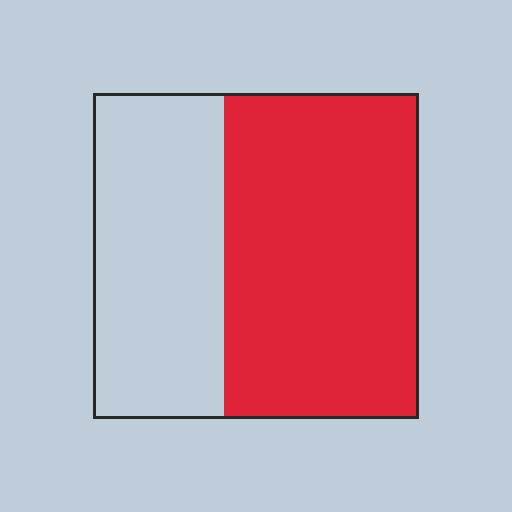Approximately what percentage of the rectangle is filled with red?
Approximately 60%.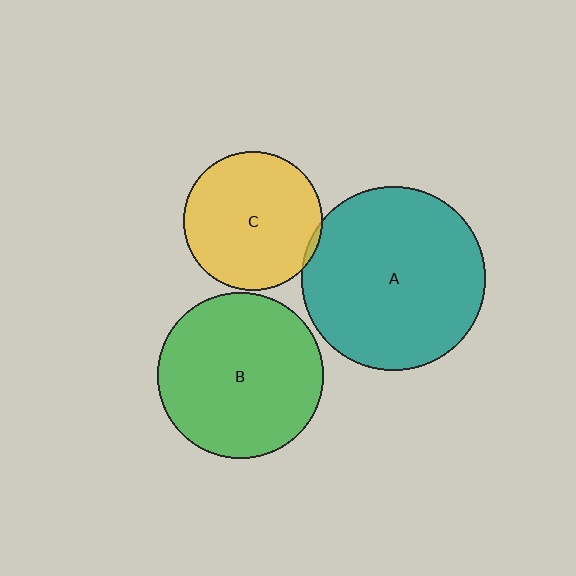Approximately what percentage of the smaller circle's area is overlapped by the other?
Approximately 5%.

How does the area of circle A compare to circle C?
Approximately 1.7 times.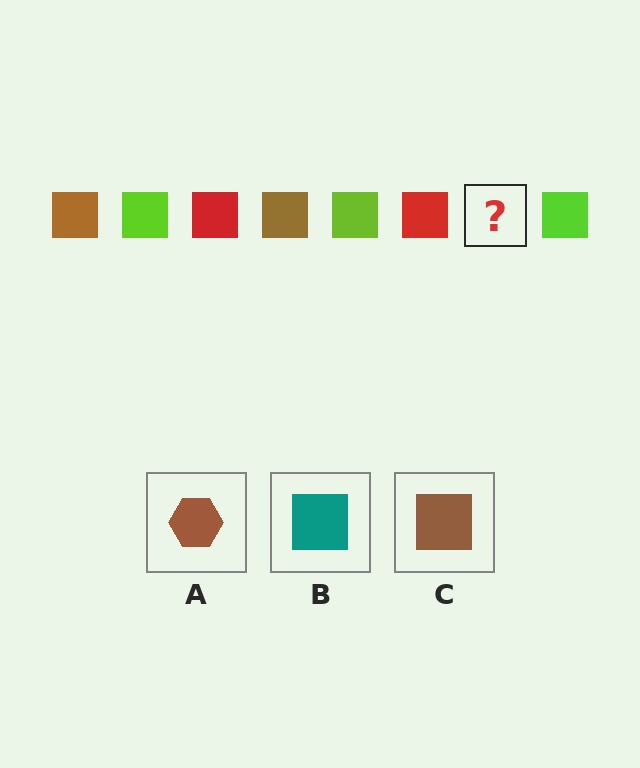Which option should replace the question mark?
Option C.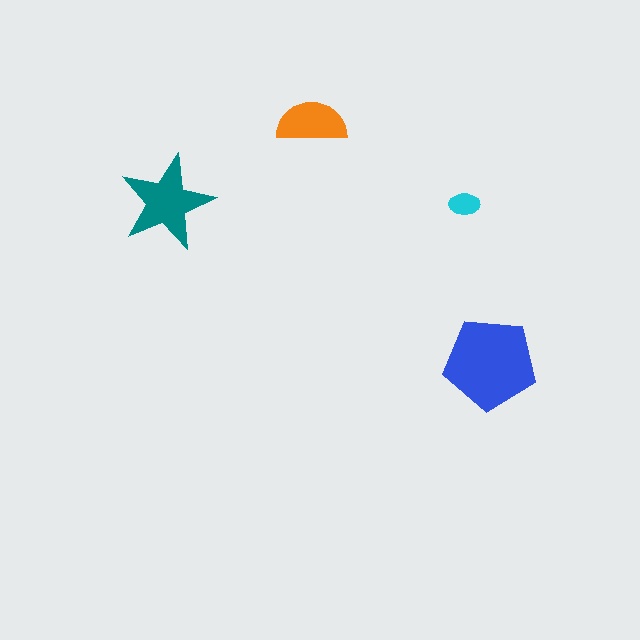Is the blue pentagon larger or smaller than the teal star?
Larger.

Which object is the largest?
The blue pentagon.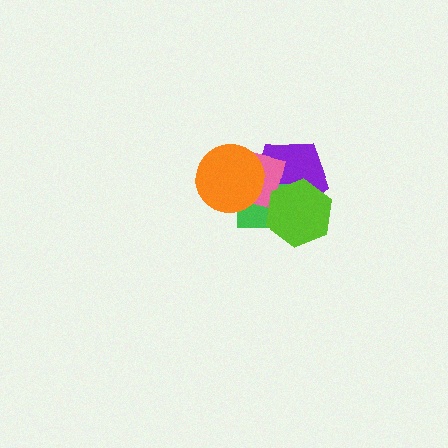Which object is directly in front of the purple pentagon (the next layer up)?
The green rectangle is directly in front of the purple pentagon.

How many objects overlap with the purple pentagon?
4 objects overlap with the purple pentagon.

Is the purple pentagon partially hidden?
Yes, it is partially covered by another shape.